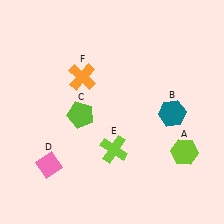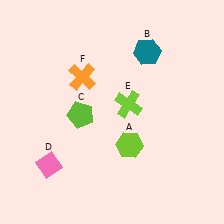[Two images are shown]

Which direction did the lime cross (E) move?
The lime cross (E) moved up.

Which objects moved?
The objects that moved are: the lime hexagon (A), the teal hexagon (B), the lime cross (E).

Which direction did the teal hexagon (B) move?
The teal hexagon (B) moved up.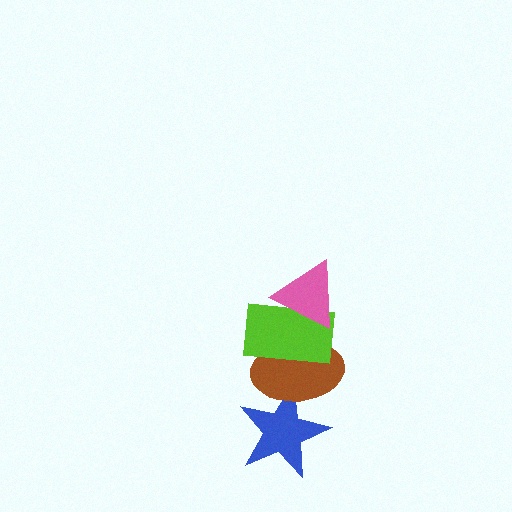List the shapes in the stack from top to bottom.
From top to bottom: the pink triangle, the lime rectangle, the brown ellipse, the blue star.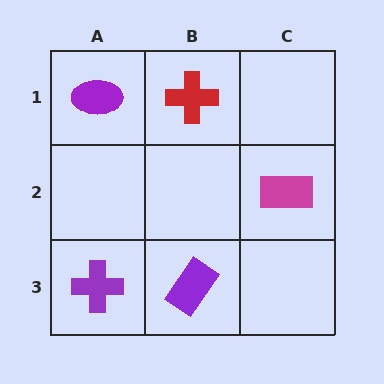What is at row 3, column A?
A purple cross.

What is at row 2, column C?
A magenta rectangle.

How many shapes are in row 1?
2 shapes.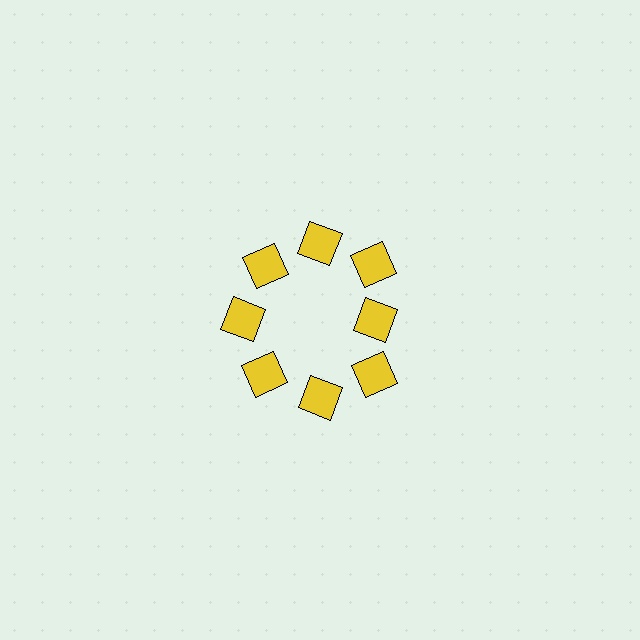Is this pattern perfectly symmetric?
No. The 8 yellow squares are arranged in a ring, but one element near the 3 o'clock position is pulled inward toward the center, breaking the 8-fold rotational symmetry.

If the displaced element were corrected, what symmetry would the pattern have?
It would have 8-fold rotational symmetry — the pattern would map onto itself every 45 degrees.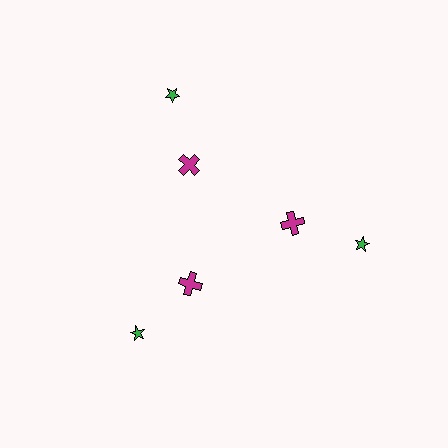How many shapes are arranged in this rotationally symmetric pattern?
There are 6 shapes, arranged in 3 groups of 2.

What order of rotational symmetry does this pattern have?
This pattern has 3-fold rotational symmetry.